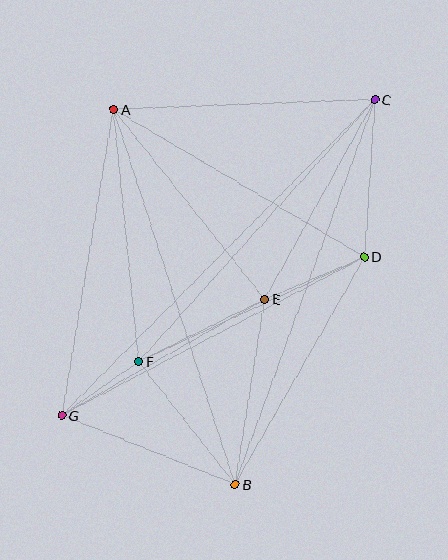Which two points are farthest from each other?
Points C and G are farthest from each other.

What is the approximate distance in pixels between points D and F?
The distance between D and F is approximately 249 pixels.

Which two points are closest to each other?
Points F and G are closest to each other.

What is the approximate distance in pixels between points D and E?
The distance between D and E is approximately 108 pixels.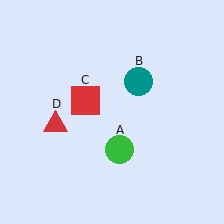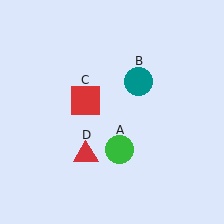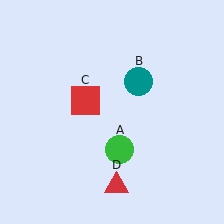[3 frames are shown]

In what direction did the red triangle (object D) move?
The red triangle (object D) moved down and to the right.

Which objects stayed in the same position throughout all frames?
Green circle (object A) and teal circle (object B) and red square (object C) remained stationary.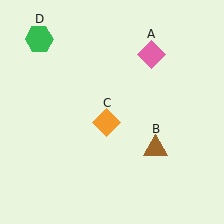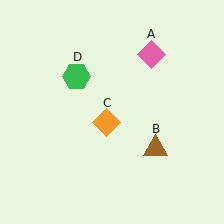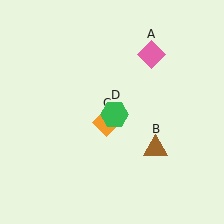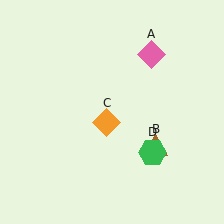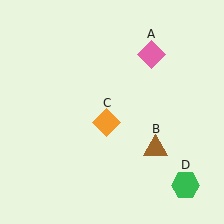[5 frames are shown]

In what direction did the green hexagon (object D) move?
The green hexagon (object D) moved down and to the right.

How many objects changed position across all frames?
1 object changed position: green hexagon (object D).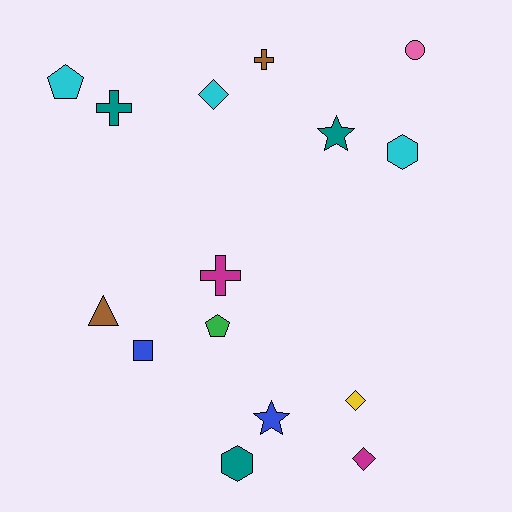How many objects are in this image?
There are 15 objects.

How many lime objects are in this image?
There are no lime objects.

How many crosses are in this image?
There are 3 crosses.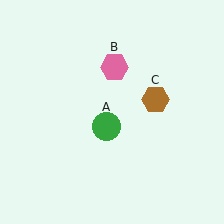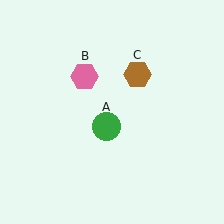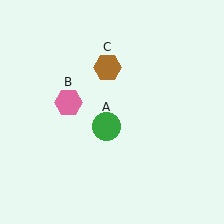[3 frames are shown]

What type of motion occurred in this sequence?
The pink hexagon (object B), brown hexagon (object C) rotated counterclockwise around the center of the scene.